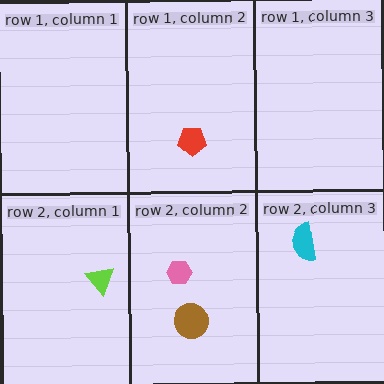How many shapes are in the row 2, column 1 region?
1.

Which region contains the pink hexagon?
The row 2, column 2 region.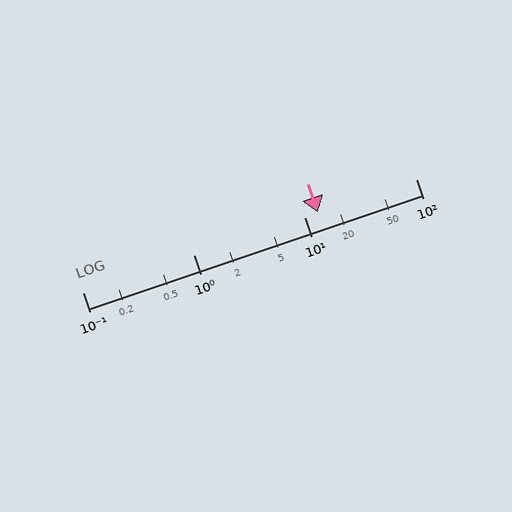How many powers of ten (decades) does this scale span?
The scale spans 3 decades, from 0.1 to 100.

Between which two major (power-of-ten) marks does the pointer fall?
The pointer is between 10 and 100.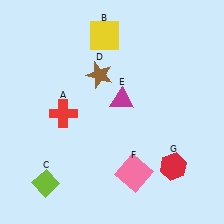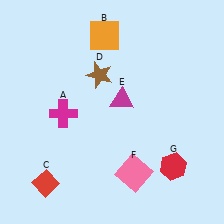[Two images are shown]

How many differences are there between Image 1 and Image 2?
There are 3 differences between the two images.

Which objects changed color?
A changed from red to magenta. B changed from yellow to orange. C changed from lime to red.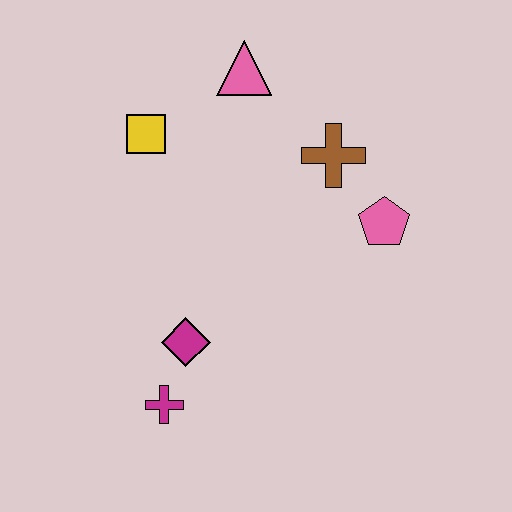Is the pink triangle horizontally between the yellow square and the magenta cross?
No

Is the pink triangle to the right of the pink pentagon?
No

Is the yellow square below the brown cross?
No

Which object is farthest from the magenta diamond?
The pink triangle is farthest from the magenta diamond.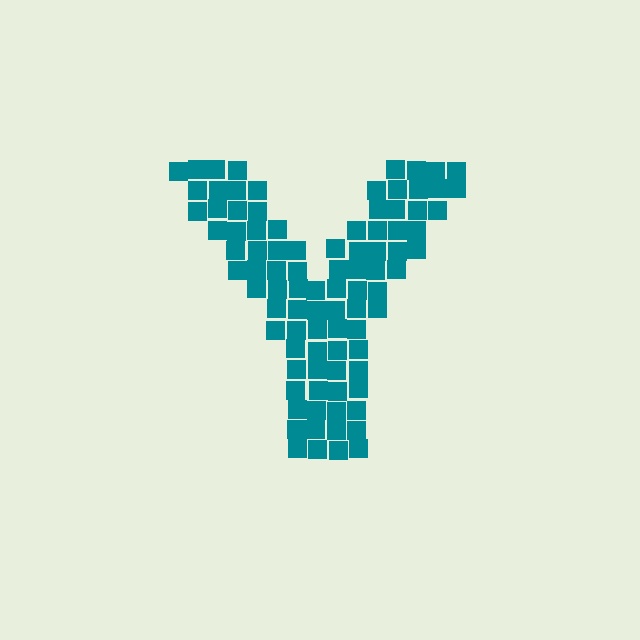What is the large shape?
The large shape is the letter Y.